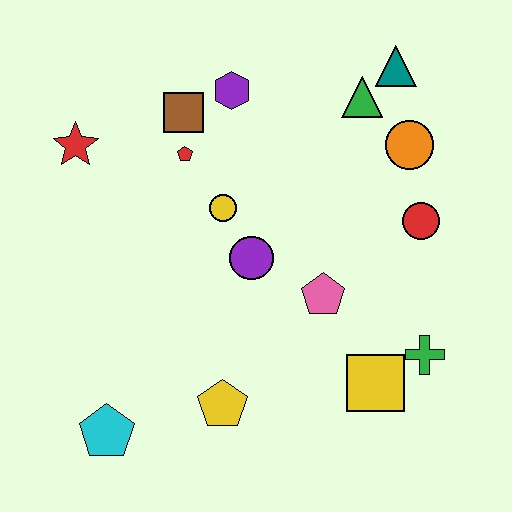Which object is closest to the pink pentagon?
The purple circle is closest to the pink pentagon.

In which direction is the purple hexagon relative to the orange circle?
The purple hexagon is to the left of the orange circle.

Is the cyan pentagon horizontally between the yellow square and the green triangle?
No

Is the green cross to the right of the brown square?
Yes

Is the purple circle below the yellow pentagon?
No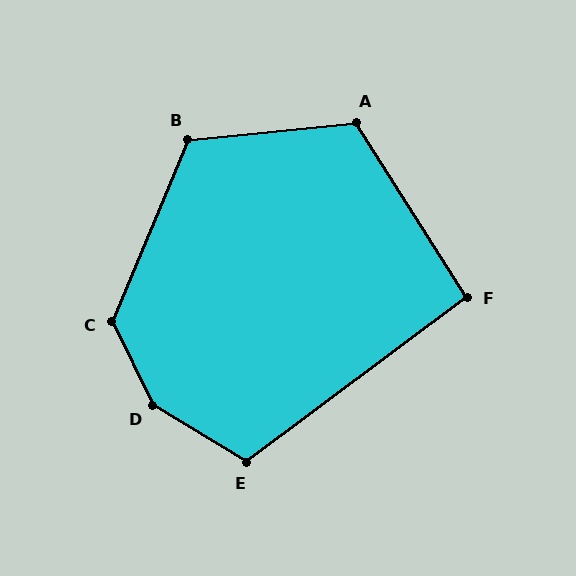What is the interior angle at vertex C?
Approximately 132 degrees (obtuse).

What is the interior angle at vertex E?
Approximately 112 degrees (obtuse).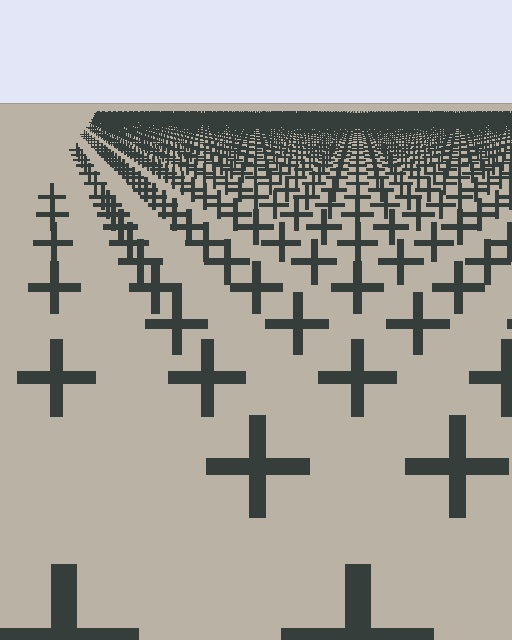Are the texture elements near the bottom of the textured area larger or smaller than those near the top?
Larger. Near the bottom, elements are closer to the viewer and appear at a bigger on-screen size.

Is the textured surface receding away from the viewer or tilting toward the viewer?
The surface is receding away from the viewer. Texture elements get smaller and denser toward the top.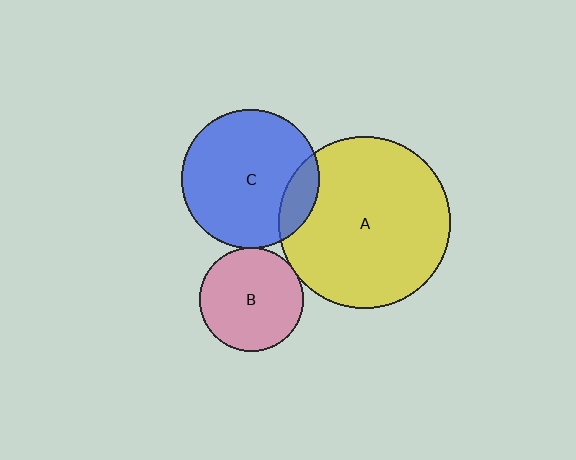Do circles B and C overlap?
Yes.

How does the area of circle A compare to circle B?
Approximately 2.7 times.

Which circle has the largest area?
Circle A (yellow).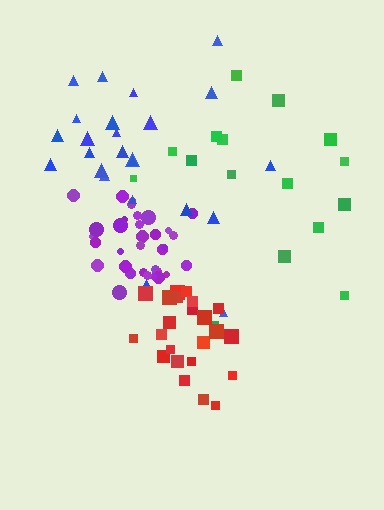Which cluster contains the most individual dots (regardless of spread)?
Purple (33).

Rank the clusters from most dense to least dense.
purple, red, blue, green.